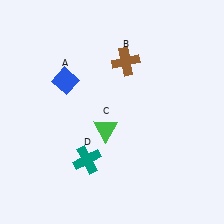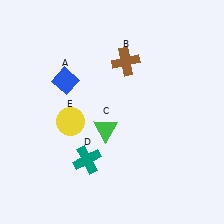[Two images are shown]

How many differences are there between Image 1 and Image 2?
There is 1 difference between the two images.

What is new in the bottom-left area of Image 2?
A yellow circle (E) was added in the bottom-left area of Image 2.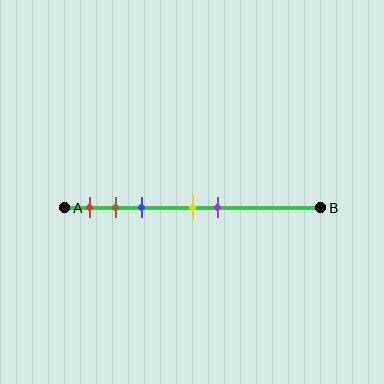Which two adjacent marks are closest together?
The brown and blue marks are the closest adjacent pair.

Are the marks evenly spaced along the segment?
No, the marks are not evenly spaced.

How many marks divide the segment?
There are 5 marks dividing the segment.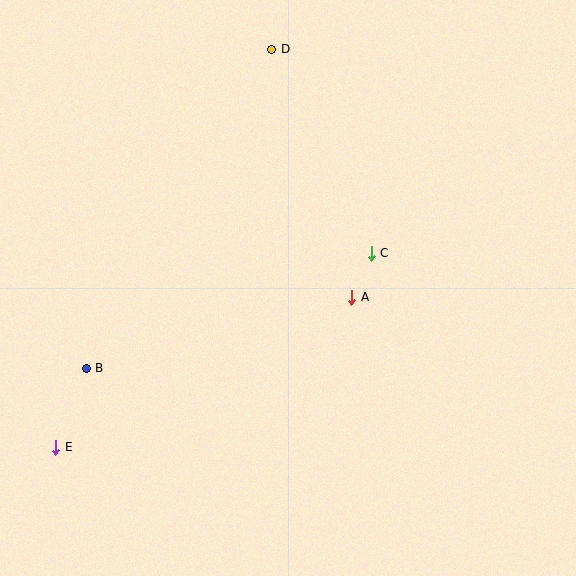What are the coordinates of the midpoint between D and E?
The midpoint between D and E is at (164, 248).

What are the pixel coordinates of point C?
Point C is at (371, 253).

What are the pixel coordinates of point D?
Point D is at (272, 49).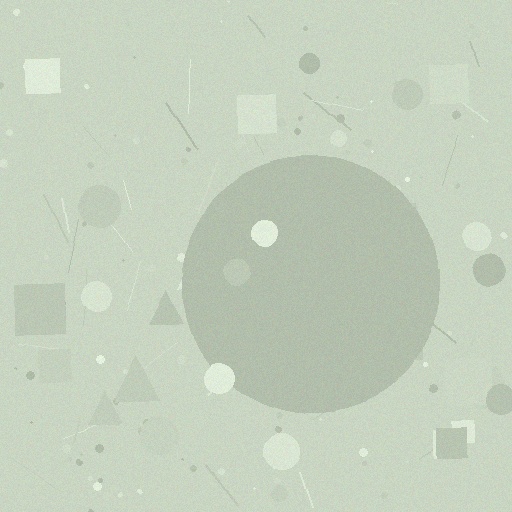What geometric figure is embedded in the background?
A circle is embedded in the background.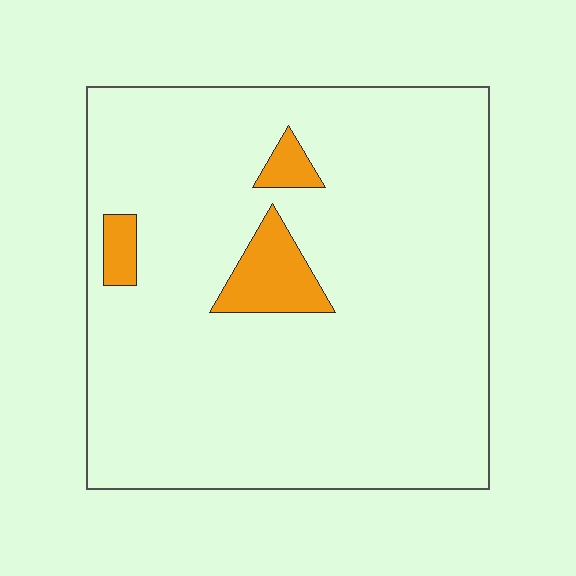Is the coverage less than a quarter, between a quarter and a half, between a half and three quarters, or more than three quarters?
Less than a quarter.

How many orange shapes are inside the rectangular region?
3.